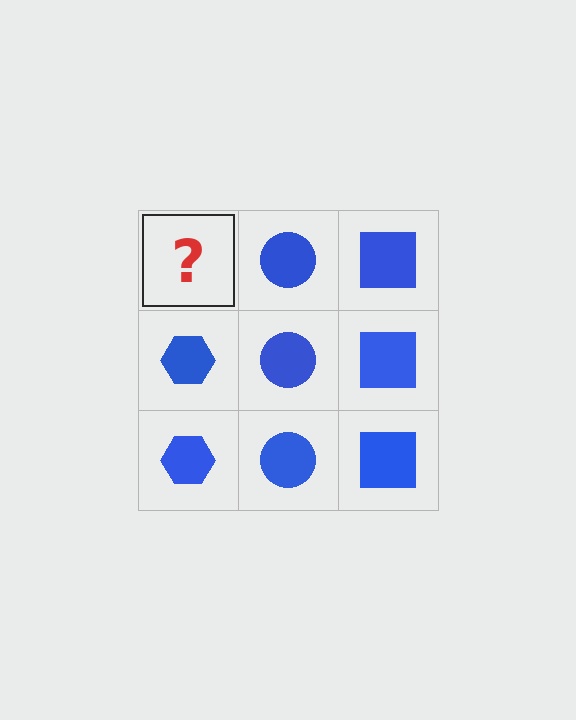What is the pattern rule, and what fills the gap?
The rule is that each column has a consistent shape. The gap should be filled with a blue hexagon.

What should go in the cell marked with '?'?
The missing cell should contain a blue hexagon.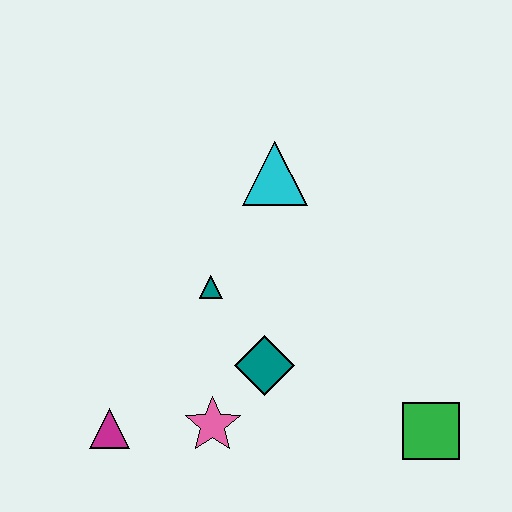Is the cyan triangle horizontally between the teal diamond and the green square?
Yes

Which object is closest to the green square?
The teal diamond is closest to the green square.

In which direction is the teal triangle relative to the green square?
The teal triangle is to the left of the green square.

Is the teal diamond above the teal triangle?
No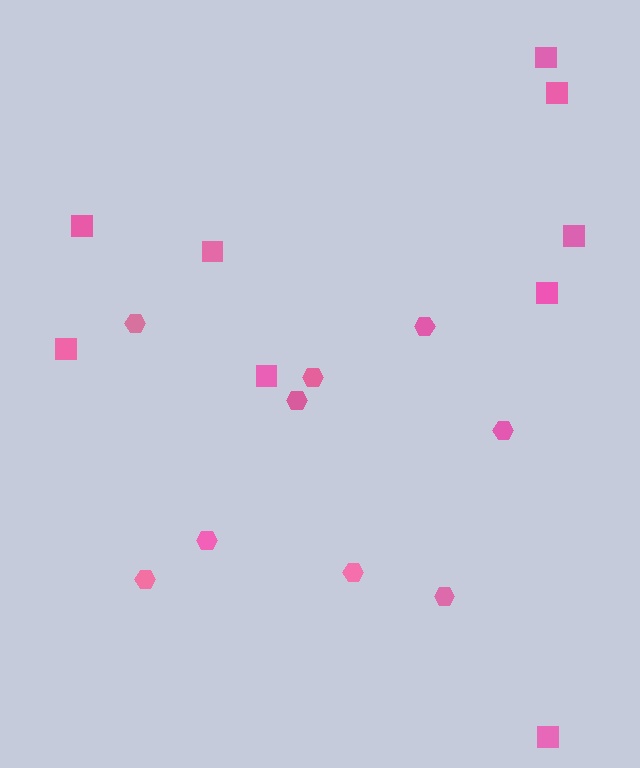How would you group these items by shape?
There are 2 groups: one group of hexagons (9) and one group of squares (9).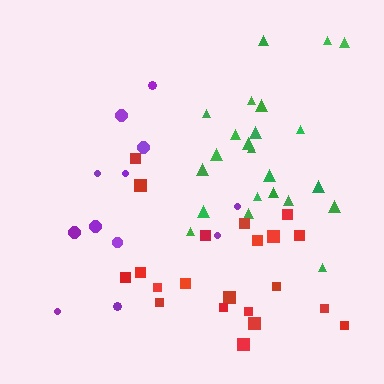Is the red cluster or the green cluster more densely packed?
Green.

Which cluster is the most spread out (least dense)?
Purple.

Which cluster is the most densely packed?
Green.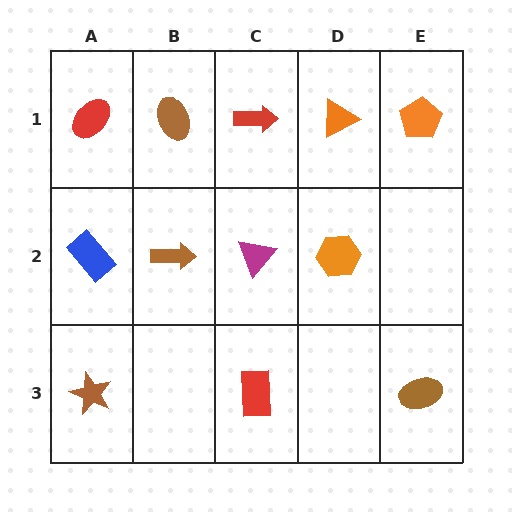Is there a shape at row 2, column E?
No, that cell is empty.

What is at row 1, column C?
A red arrow.